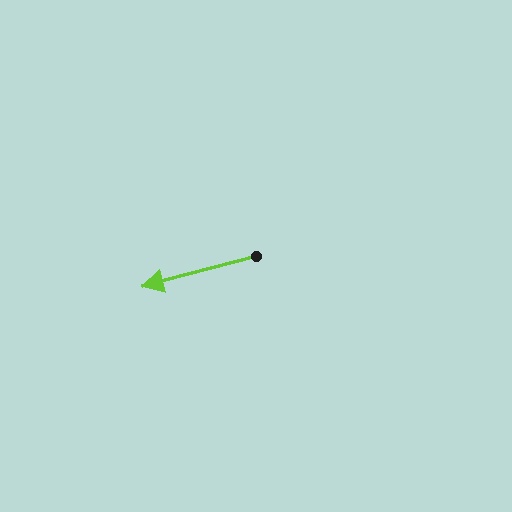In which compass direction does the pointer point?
West.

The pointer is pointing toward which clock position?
Roughly 9 o'clock.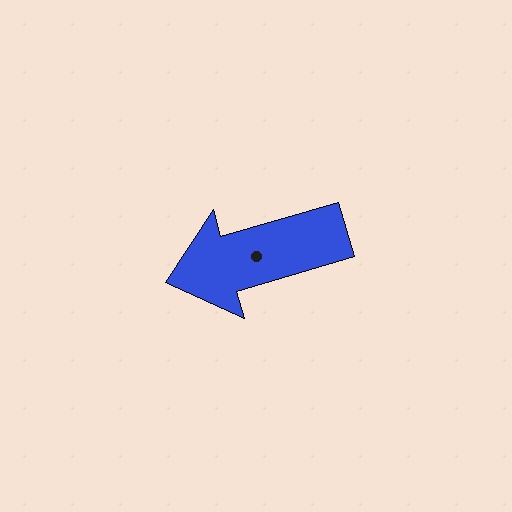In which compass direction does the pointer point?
West.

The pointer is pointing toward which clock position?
Roughly 8 o'clock.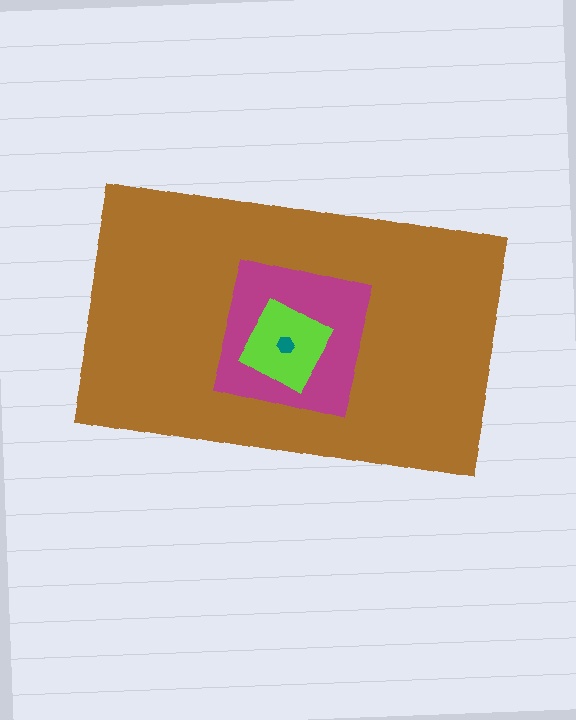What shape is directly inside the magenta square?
The lime square.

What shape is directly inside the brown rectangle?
The magenta square.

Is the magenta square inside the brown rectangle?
Yes.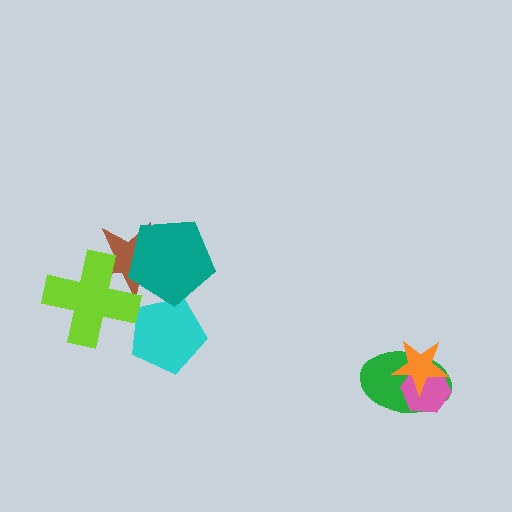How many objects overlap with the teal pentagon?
2 objects overlap with the teal pentagon.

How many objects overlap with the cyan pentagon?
1 object overlaps with the cyan pentagon.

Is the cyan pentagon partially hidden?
Yes, it is partially covered by another shape.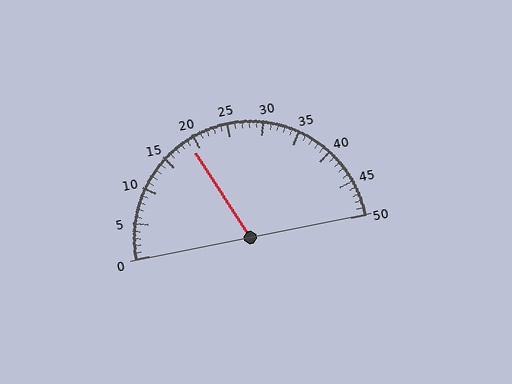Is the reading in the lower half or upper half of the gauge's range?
The reading is in the lower half of the range (0 to 50).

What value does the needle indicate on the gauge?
The needle indicates approximately 19.